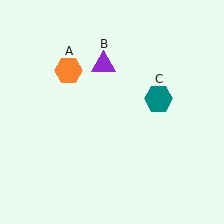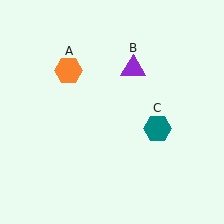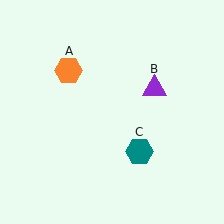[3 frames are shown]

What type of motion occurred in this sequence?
The purple triangle (object B), teal hexagon (object C) rotated clockwise around the center of the scene.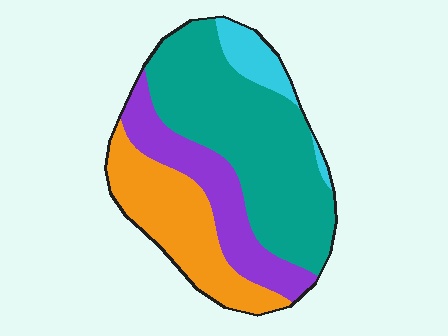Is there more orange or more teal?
Teal.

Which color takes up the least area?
Cyan, at roughly 10%.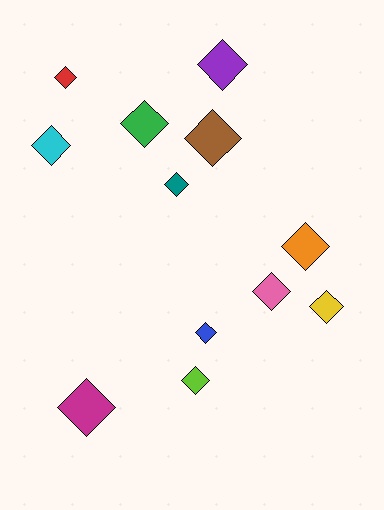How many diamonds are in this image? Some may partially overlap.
There are 12 diamonds.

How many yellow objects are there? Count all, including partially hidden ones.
There is 1 yellow object.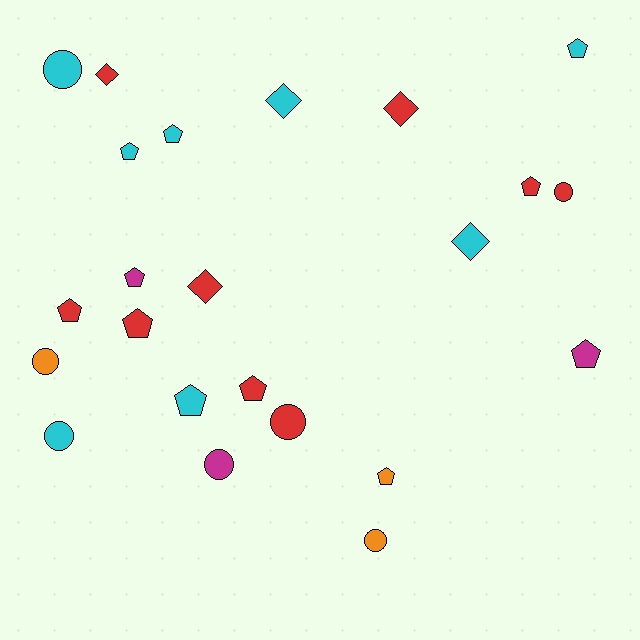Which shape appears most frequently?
Pentagon, with 11 objects.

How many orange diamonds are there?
There are no orange diamonds.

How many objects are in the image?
There are 23 objects.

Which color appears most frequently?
Red, with 9 objects.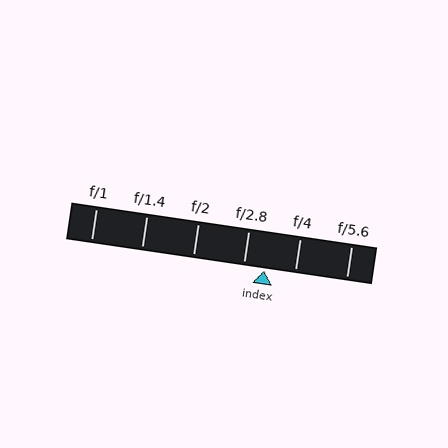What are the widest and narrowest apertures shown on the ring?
The widest aperture shown is f/1 and the narrowest is f/5.6.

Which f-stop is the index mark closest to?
The index mark is closest to f/2.8.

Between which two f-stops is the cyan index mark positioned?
The index mark is between f/2.8 and f/4.